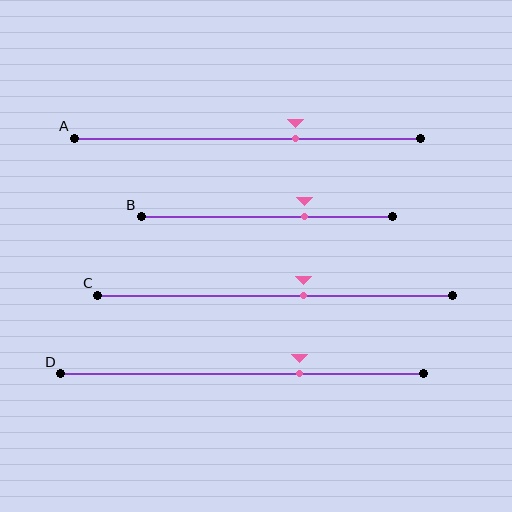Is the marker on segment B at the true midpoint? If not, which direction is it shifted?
No, the marker on segment B is shifted to the right by about 15% of the segment length.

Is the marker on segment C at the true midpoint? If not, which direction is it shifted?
No, the marker on segment C is shifted to the right by about 8% of the segment length.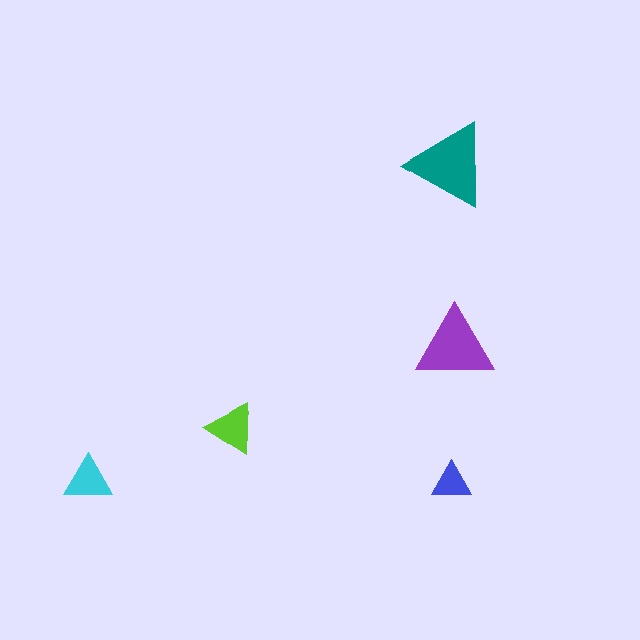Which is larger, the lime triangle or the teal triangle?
The teal one.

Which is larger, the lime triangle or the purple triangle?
The purple one.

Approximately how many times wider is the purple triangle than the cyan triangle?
About 1.5 times wider.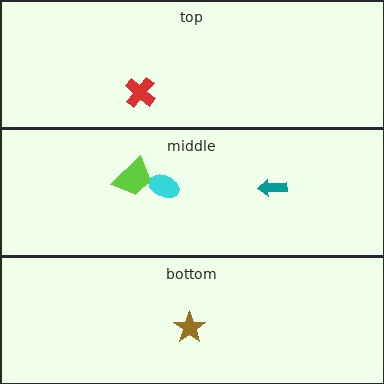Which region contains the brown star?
The bottom region.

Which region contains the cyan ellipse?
The middle region.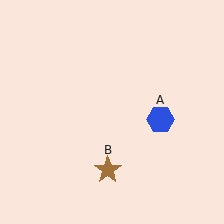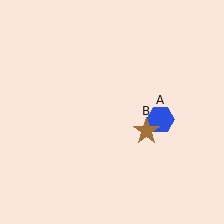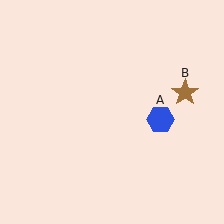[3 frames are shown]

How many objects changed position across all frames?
1 object changed position: brown star (object B).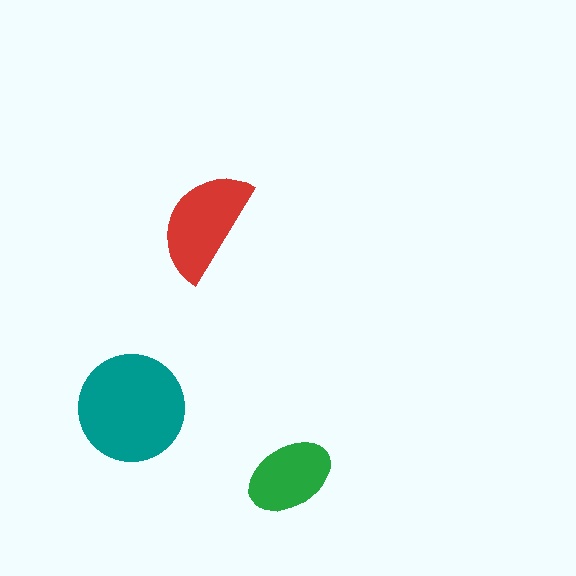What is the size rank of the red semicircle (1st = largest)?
2nd.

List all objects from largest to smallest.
The teal circle, the red semicircle, the green ellipse.